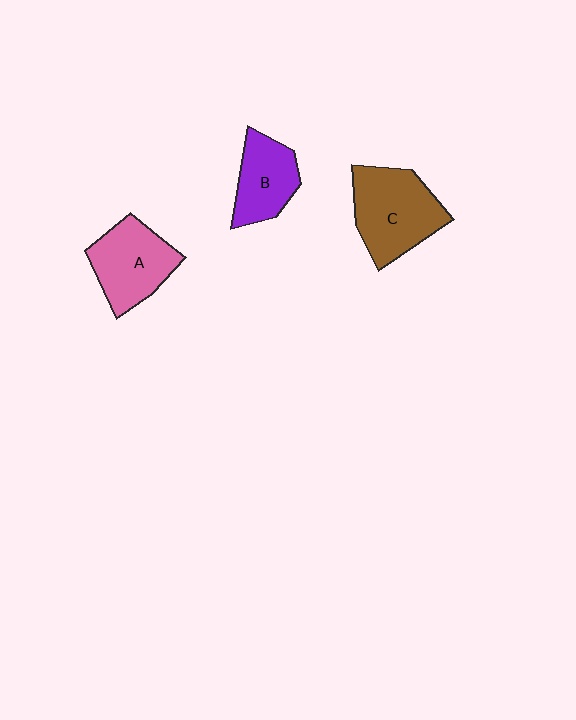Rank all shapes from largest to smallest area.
From largest to smallest: C (brown), A (pink), B (purple).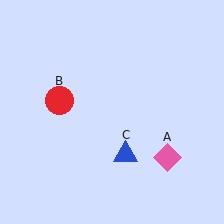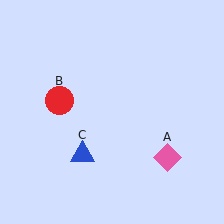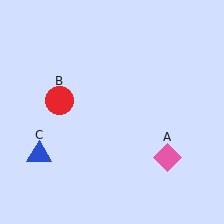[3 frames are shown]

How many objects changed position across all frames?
1 object changed position: blue triangle (object C).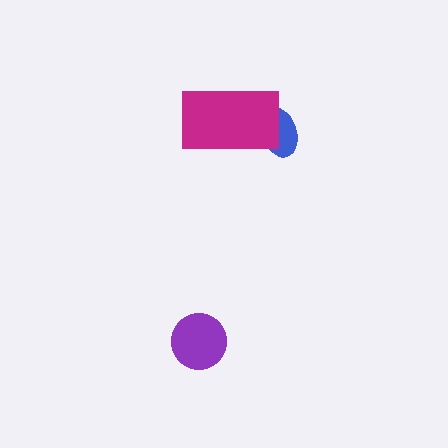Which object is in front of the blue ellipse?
The magenta rectangle is in front of the blue ellipse.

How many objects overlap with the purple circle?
0 objects overlap with the purple circle.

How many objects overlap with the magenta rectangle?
1 object overlaps with the magenta rectangle.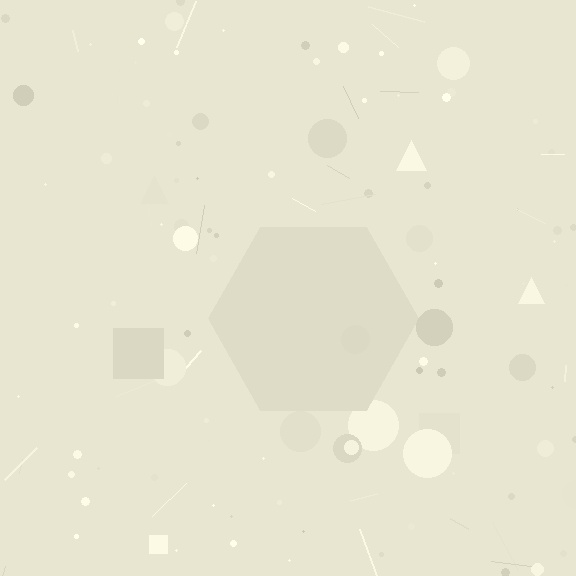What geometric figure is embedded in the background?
A hexagon is embedded in the background.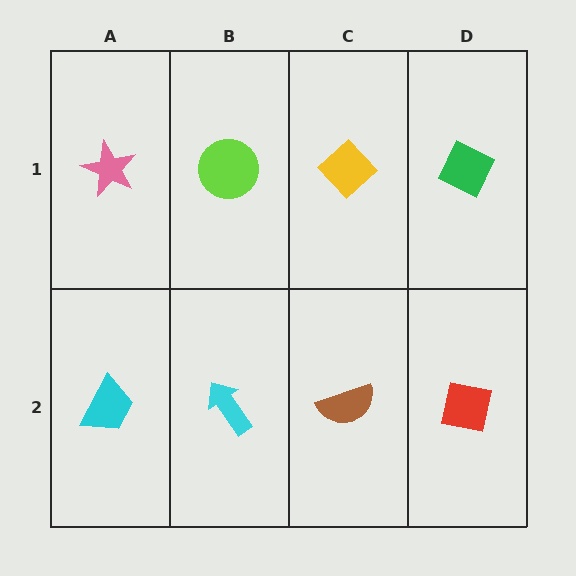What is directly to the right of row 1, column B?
A yellow diamond.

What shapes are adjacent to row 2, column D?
A green diamond (row 1, column D), a brown semicircle (row 2, column C).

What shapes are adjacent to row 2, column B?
A lime circle (row 1, column B), a cyan trapezoid (row 2, column A), a brown semicircle (row 2, column C).